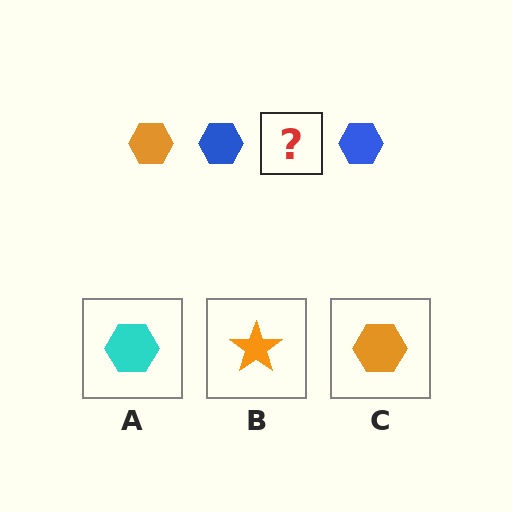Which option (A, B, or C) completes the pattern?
C.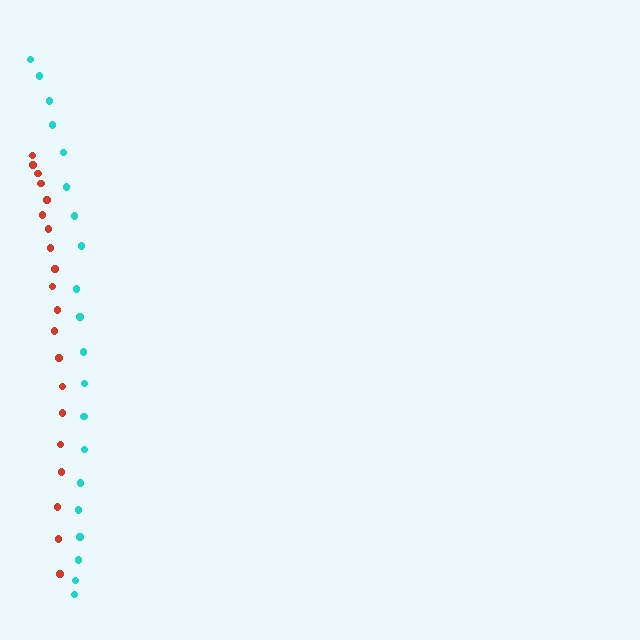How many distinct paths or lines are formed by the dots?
There are 2 distinct paths.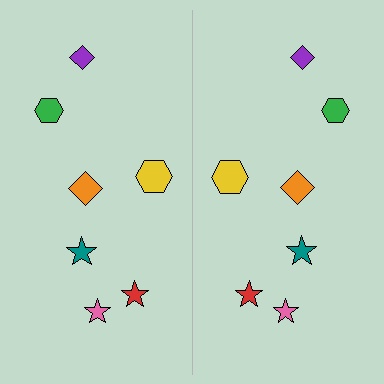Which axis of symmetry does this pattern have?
The pattern has a vertical axis of symmetry running through the center of the image.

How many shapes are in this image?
There are 14 shapes in this image.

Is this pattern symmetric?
Yes, this pattern has bilateral (reflection) symmetry.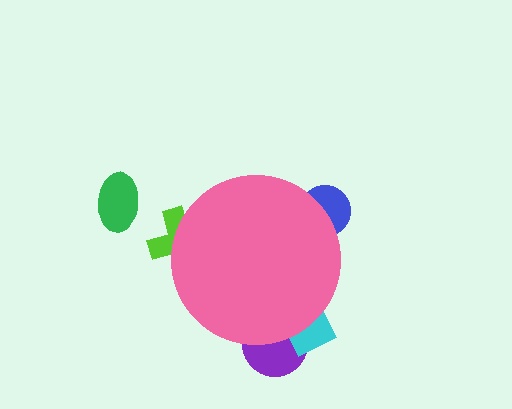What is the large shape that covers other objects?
A pink circle.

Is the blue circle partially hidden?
Yes, the blue circle is partially hidden behind the pink circle.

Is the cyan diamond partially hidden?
Yes, the cyan diamond is partially hidden behind the pink circle.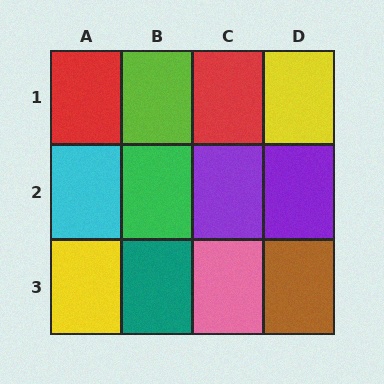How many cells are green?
1 cell is green.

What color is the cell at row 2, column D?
Purple.